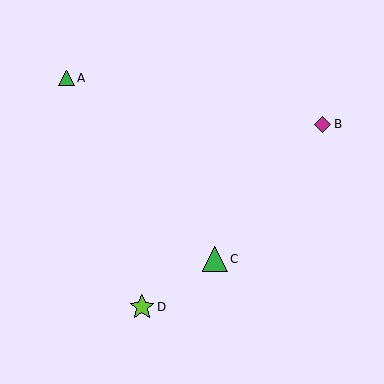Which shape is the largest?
The lime star (labeled D) is the largest.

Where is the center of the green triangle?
The center of the green triangle is at (67, 78).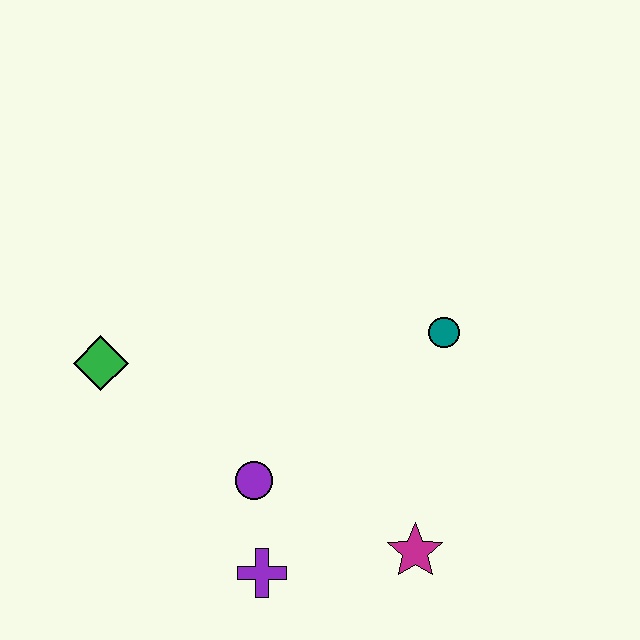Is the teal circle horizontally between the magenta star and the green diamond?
No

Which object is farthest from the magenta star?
The green diamond is farthest from the magenta star.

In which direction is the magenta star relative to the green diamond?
The magenta star is to the right of the green diamond.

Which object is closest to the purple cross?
The purple circle is closest to the purple cross.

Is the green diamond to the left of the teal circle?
Yes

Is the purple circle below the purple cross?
No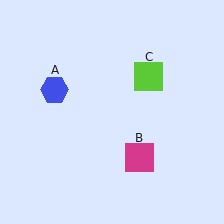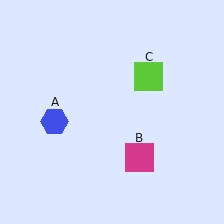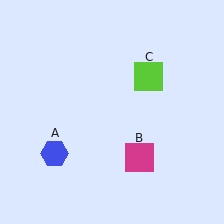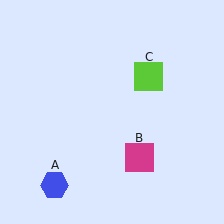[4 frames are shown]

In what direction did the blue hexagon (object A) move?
The blue hexagon (object A) moved down.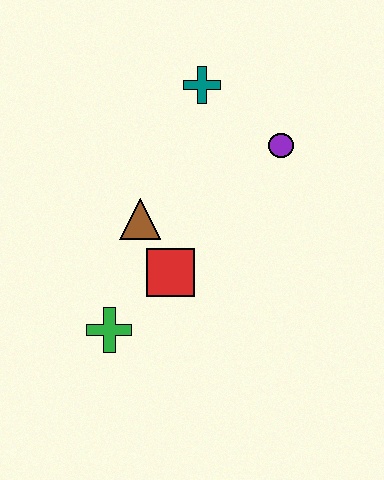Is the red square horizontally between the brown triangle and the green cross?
No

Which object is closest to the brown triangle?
The red square is closest to the brown triangle.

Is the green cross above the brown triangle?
No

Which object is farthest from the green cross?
The teal cross is farthest from the green cross.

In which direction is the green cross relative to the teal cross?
The green cross is below the teal cross.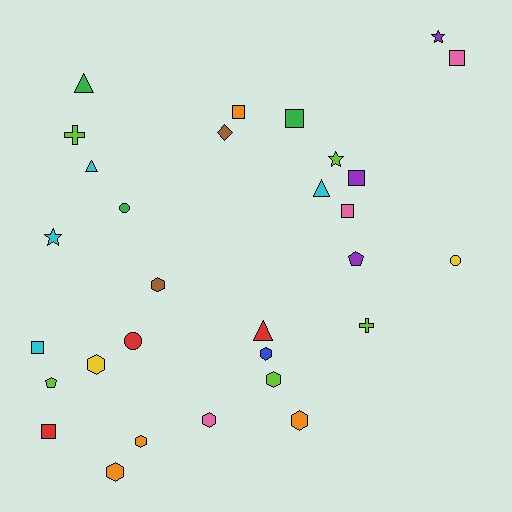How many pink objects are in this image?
There are 3 pink objects.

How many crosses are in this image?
There are 2 crosses.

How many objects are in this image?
There are 30 objects.